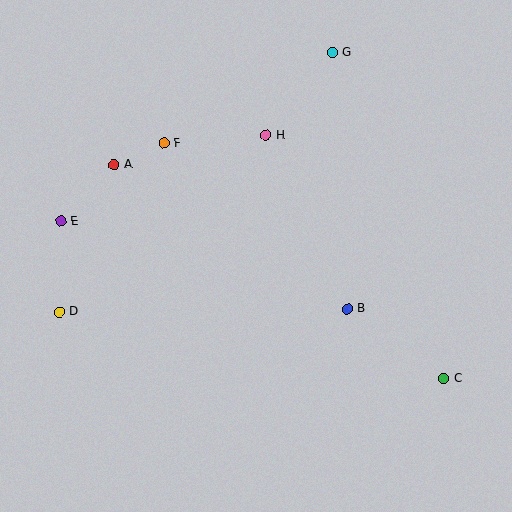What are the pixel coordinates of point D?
Point D is at (59, 312).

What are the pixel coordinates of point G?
Point G is at (333, 53).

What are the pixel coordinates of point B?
Point B is at (347, 309).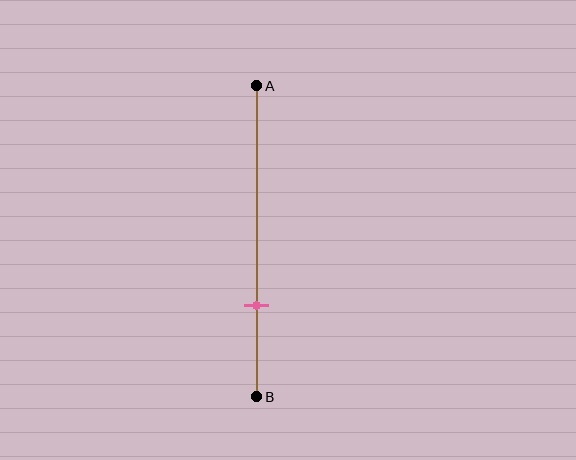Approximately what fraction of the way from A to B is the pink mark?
The pink mark is approximately 70% of the way from A to B.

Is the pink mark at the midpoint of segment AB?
No, the mark is at about 70% from A, not at the 50% midpoint.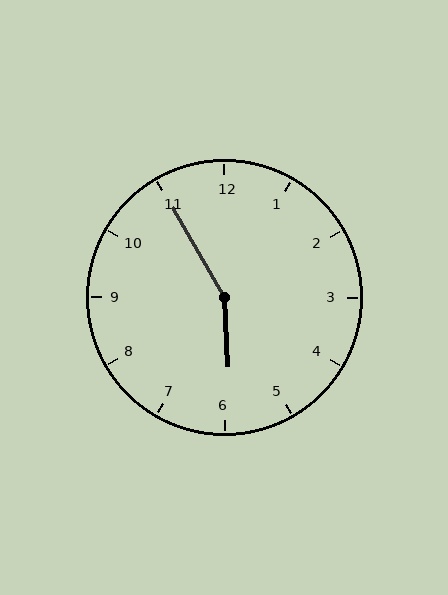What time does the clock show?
5:55.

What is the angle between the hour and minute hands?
Approximately 152 degrees.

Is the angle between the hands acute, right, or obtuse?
It is obtuse.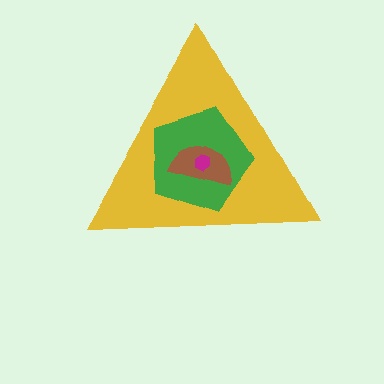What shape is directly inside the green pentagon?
The brown semicircle.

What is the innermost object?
The magenta hexagon.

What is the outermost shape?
The yellow triangle.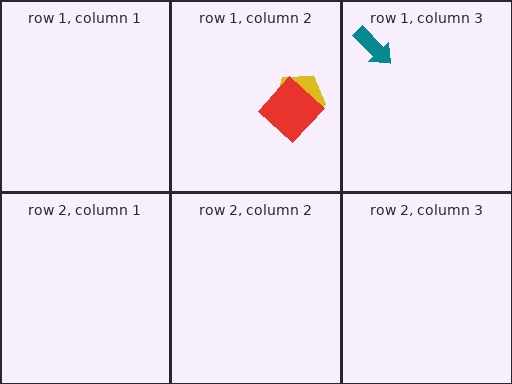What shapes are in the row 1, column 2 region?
The yellow pentagon, the red diamond.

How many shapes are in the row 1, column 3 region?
1.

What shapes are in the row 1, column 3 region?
The teal arrow.